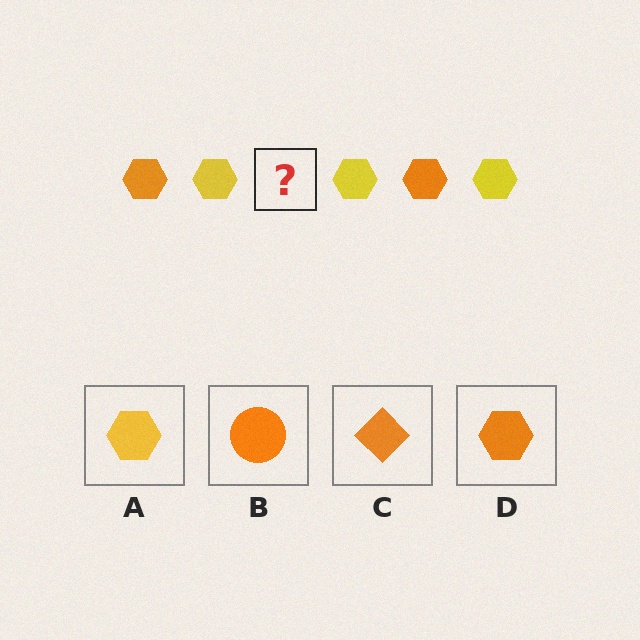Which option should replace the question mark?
Option D.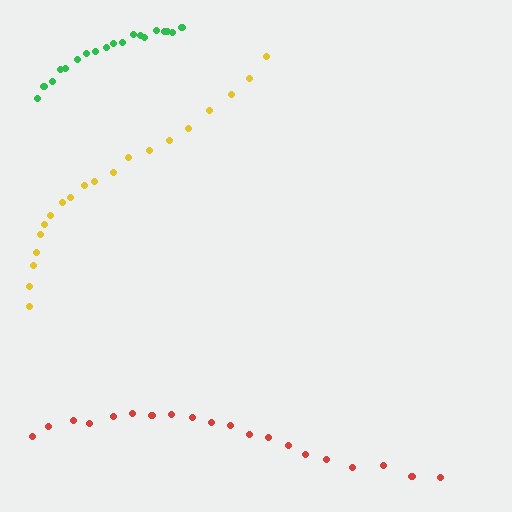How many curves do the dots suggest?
There are 3 distinct paths.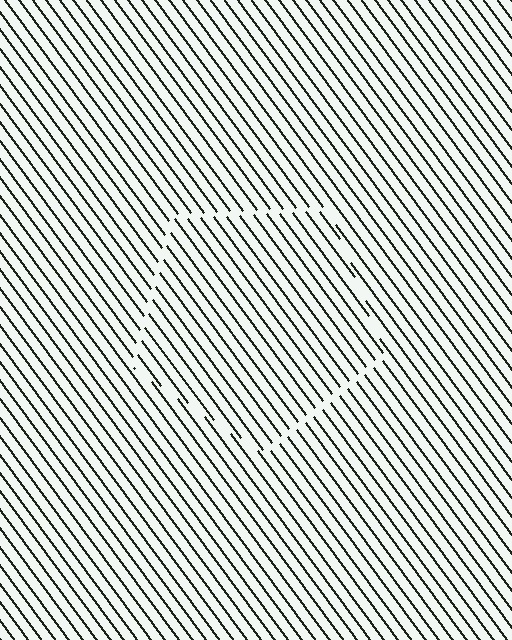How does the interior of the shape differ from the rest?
The interior of the shape contains the same grating, shifted by half a period — the contour is defined by the phase discontinuity where line-ends from the inner and outer gratings abut.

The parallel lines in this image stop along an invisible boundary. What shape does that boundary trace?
An illusory pentagon. The interior of the shape contains the same grating, shifted by half a period — the contour is defined by the phase discontinuity where line-ends from the inner and outer gratings abut.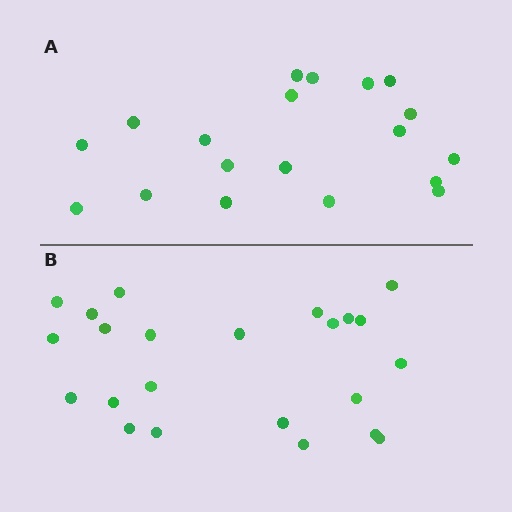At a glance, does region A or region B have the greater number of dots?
Region B (the bottom region) has more dots.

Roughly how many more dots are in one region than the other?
Region B has about 4 more dots than region A.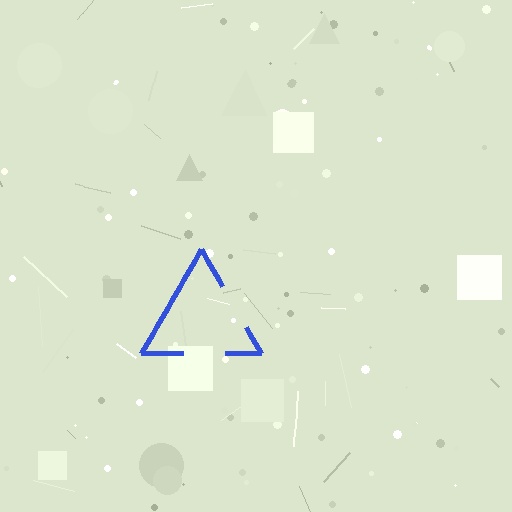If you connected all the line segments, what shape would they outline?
They would outline a triangle.